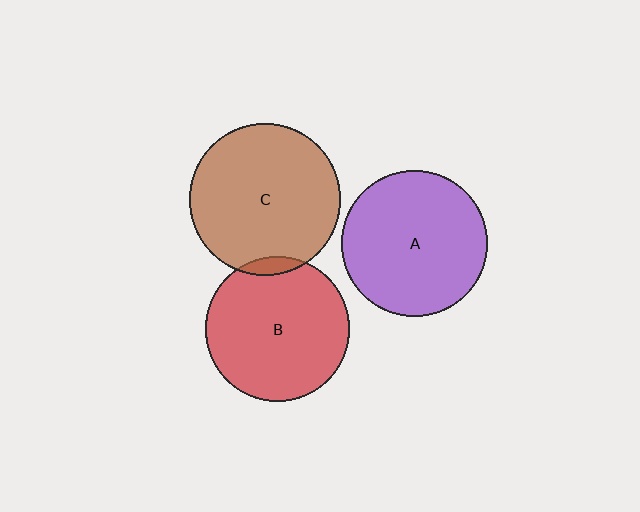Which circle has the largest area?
Circle C (brown).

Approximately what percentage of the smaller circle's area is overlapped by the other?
Approximately 5%.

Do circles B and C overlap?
Yes.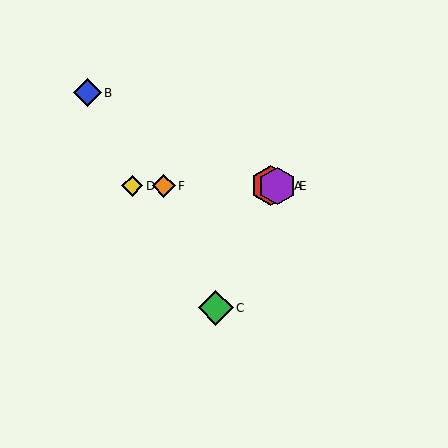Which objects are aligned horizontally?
Objects A, D, E, F are aligned horizontally.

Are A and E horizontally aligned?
Yes, both are at y≈186.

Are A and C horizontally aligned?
No, A is at y≈186 and C is at y≈308.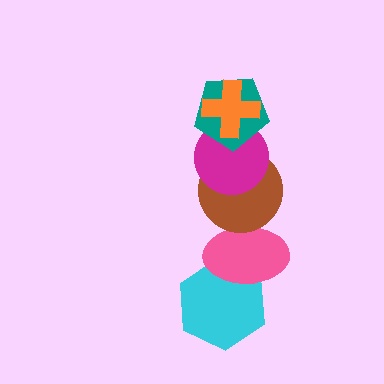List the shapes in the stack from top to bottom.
From top to bottom: the orange cross, the teal pentagon, the magenta circle, the brown circle, the pink ellipse, the cyan hexagon.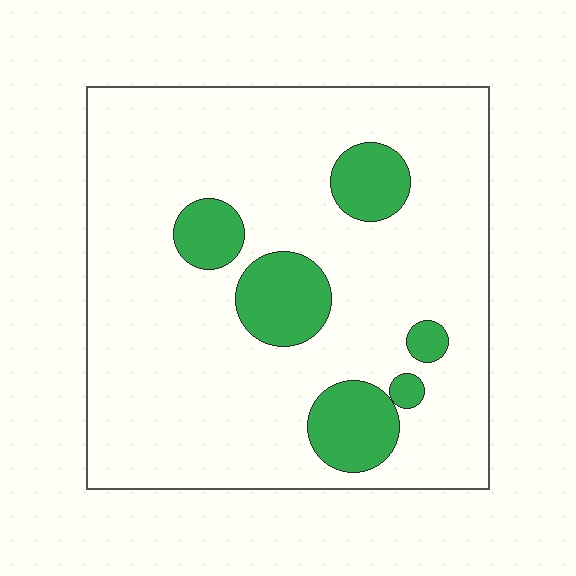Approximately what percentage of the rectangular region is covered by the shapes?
Approximately 15%.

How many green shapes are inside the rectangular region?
6.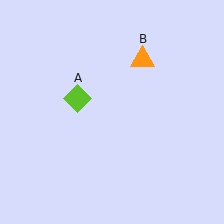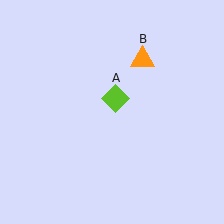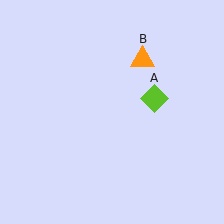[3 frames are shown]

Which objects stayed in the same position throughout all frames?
Orange triangle (object B) remained stationary.